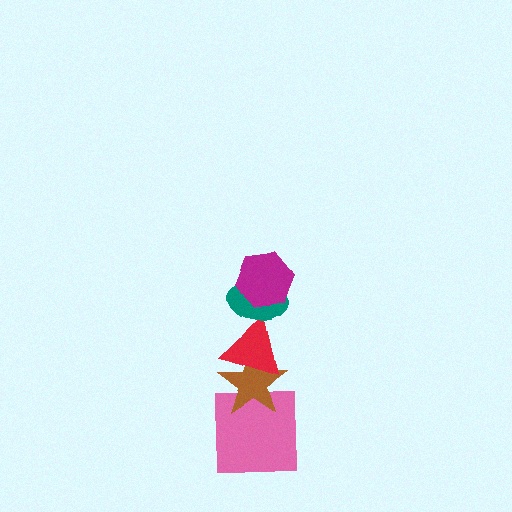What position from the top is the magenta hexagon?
The magenta hexagon is 1st from the top.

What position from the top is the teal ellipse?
The teal ellipse is 2nd from the top.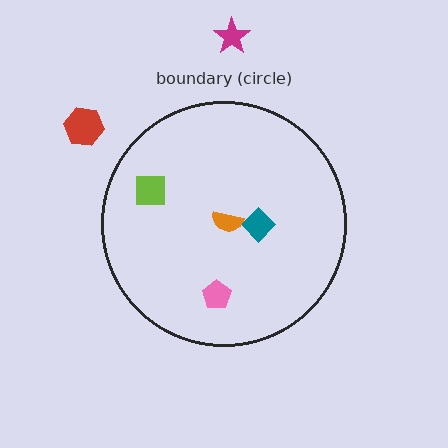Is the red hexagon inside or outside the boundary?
Outside.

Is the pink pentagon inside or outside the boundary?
Inside.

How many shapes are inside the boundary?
4 inside, 2 outside.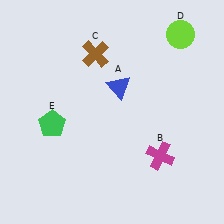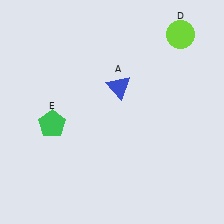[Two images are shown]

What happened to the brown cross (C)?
The brown cross (C) was removed in Image 2. It was in the top-left area of Image 1.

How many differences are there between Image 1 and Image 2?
There are 2 differences between the two images.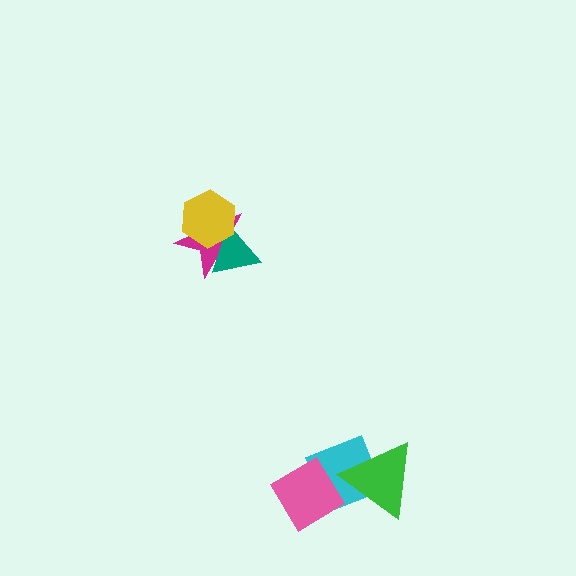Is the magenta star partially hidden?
Yes, it is partially covered by another shape.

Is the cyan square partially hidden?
Yes, it is partially covered by another shape.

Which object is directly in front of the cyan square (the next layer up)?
The pink diamond is directly in front of the cyan square.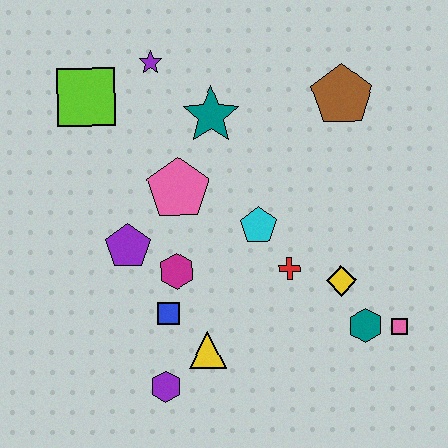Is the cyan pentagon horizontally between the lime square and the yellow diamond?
Yes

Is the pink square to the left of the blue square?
No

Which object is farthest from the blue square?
The brown pentagon is farthest from the blue square.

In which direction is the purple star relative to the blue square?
The purple star is above the blue square.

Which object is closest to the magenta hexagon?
The blue square is closest to the magenta hexagon.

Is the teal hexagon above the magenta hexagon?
No